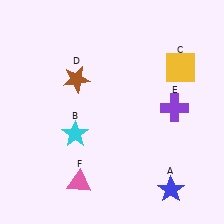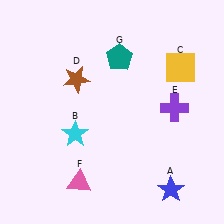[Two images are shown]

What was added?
A teal pentagon (G) was added in Image 2.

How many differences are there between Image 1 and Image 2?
There is 1 difference between the two images.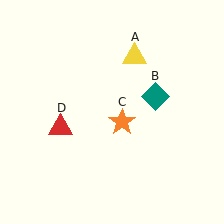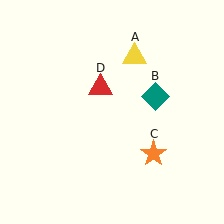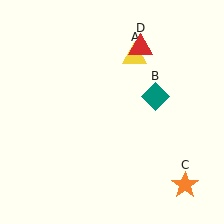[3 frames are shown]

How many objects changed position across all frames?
2 objects changed position: orange star (object C), red triangle (object D).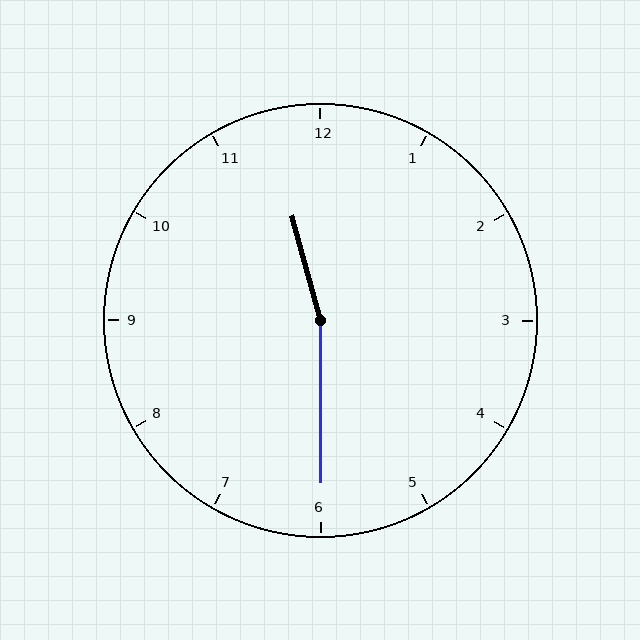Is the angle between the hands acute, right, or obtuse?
It is obtuse.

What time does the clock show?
11:30.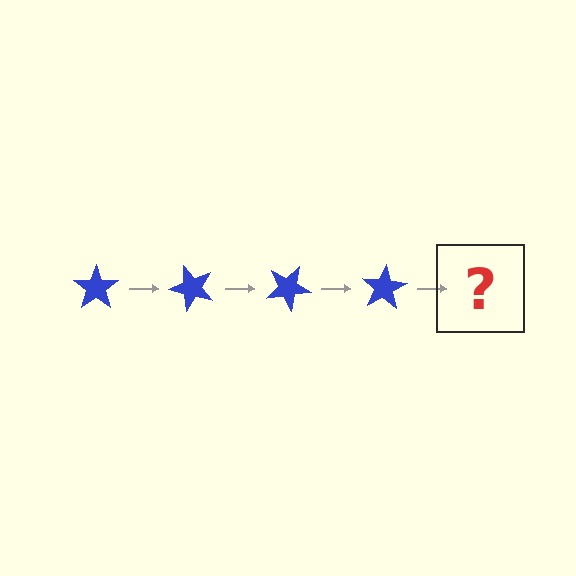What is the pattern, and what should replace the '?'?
The pattern is that the star rotates 50 degrees each step. The '?' should be a blue star rotated 200 degrees.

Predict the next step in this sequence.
The next step is a blue star rotated 200 degrees.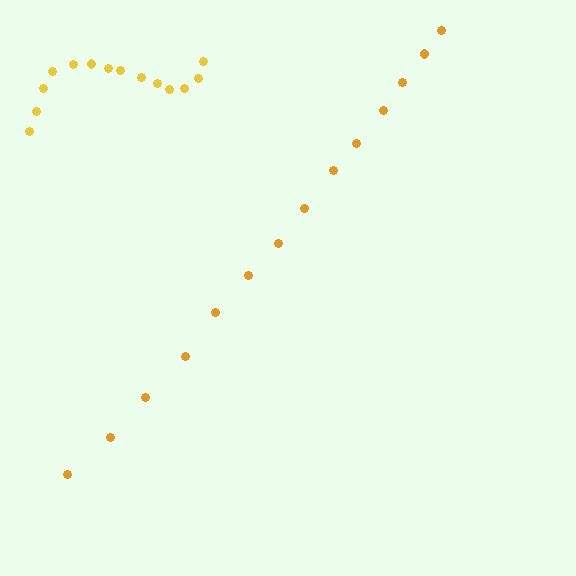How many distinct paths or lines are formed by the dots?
There are 2 distinct paths.